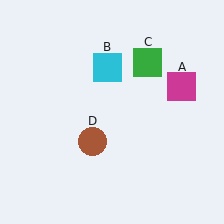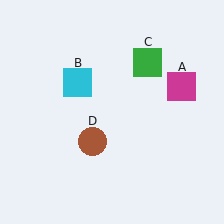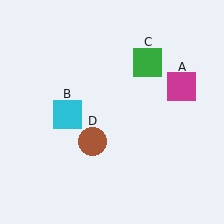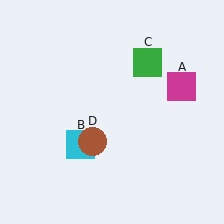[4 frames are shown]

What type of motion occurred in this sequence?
The cyan square (object B) rotated counterclockwise around the center of the scene.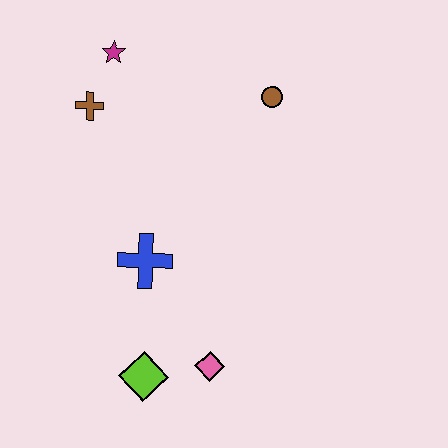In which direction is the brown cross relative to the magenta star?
The brown cross is below the magenta star.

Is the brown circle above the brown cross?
Yes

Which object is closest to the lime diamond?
The pink diamond is closest to the lime diamond.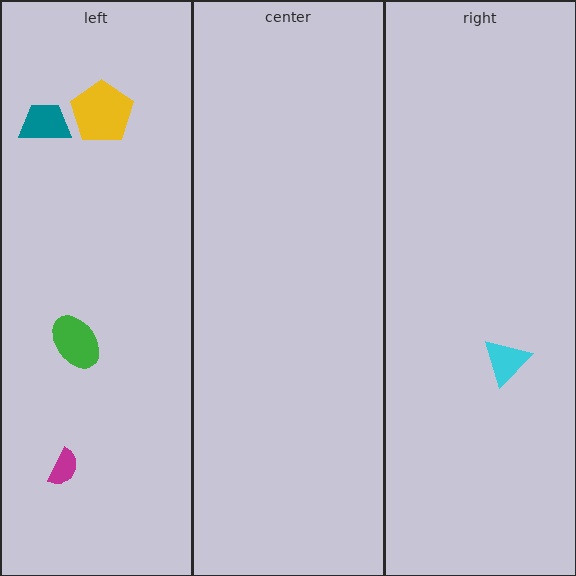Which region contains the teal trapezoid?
The left region.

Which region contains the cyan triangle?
The right region.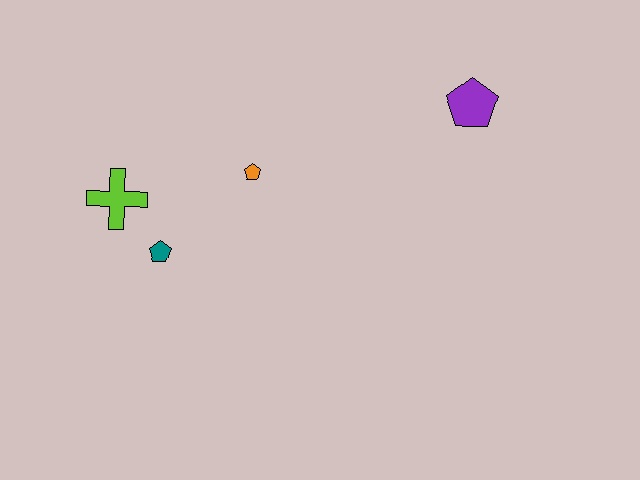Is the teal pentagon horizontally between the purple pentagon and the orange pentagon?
No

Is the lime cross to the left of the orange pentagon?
Yes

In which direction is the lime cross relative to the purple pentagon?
The lime cross is to the left of the purple pentagon.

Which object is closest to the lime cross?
The teal pentagon is closest to the lime cross.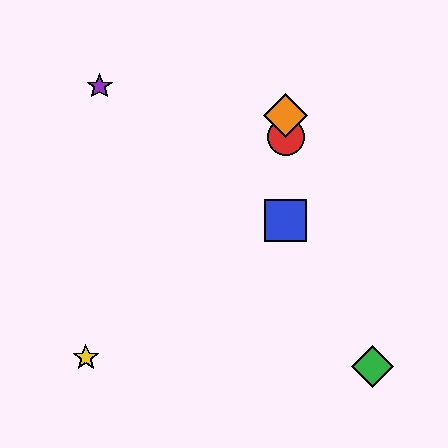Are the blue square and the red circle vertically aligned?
Yes, both are at x≈286.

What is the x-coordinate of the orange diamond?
The orange diamond is at x≈286.